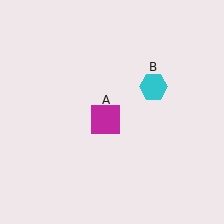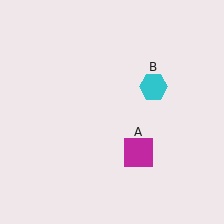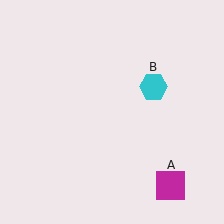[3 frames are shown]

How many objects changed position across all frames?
1 object changed position: magenta square (object A).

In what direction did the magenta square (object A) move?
The magenta square (object A) moved down and to the right.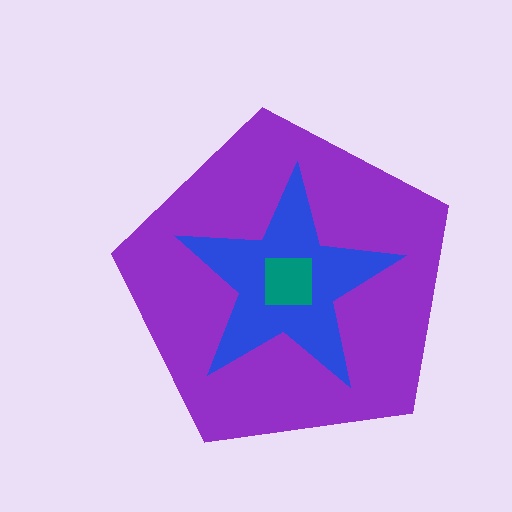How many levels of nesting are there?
3.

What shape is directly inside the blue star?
The teal square.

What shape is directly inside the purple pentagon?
The blue star.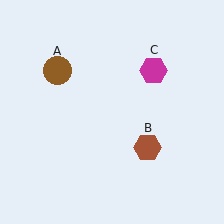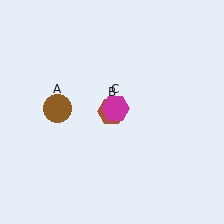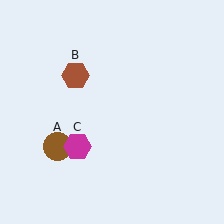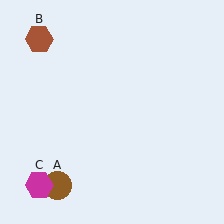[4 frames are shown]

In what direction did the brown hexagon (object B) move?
The brown hexagon (object B) moved up and to the left.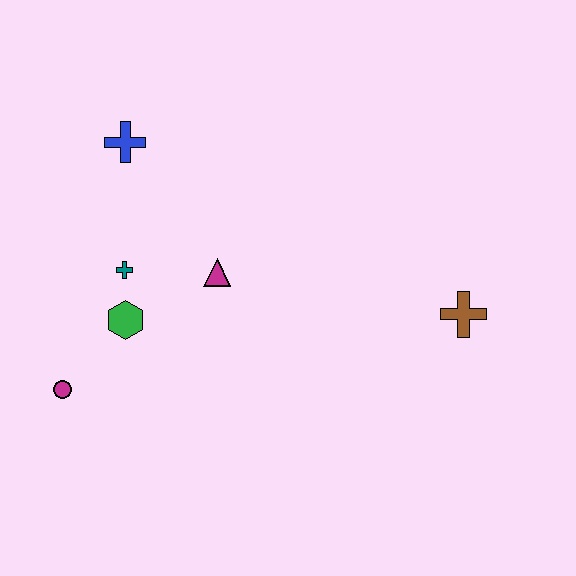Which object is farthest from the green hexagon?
The brown cross is farthest from the green hexagon.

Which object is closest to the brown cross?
The magenta triangle is closest to the brown cross.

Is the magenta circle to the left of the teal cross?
Yes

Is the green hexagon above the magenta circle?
Yes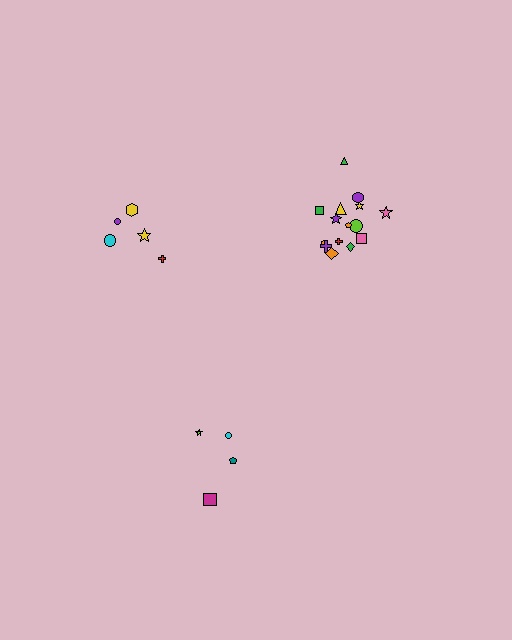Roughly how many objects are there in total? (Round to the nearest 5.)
Roughly 25 objects in total.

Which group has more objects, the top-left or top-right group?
The top-right group.